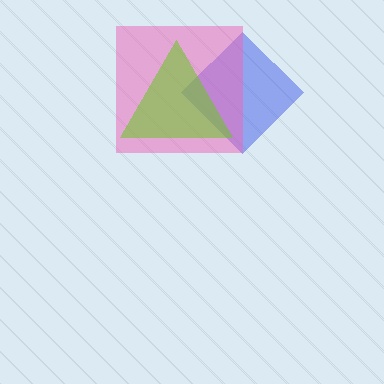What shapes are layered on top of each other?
The layered shapes are: a blue diamond, a pink square, a lime triangle.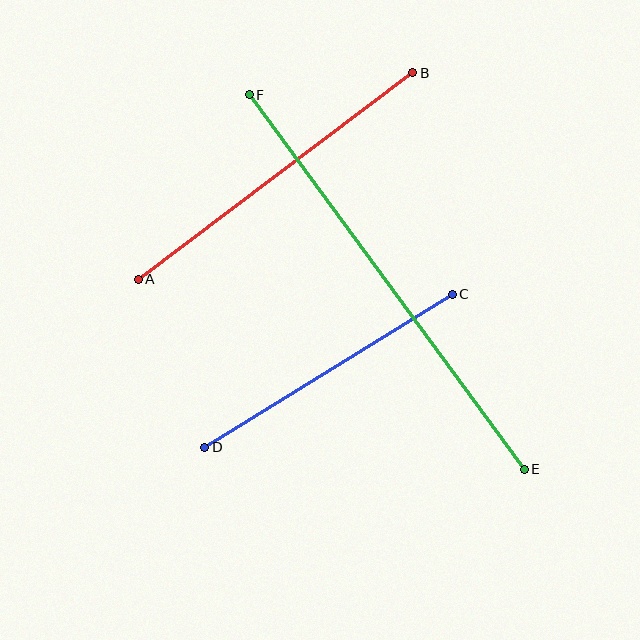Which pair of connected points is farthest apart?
Points E and F are farthest apart.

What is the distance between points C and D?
The distance is approximately 291 pixels.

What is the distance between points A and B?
The distance is approximately 343 pixels.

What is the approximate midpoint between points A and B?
The midpoint is at approximately (275, 176) pixels.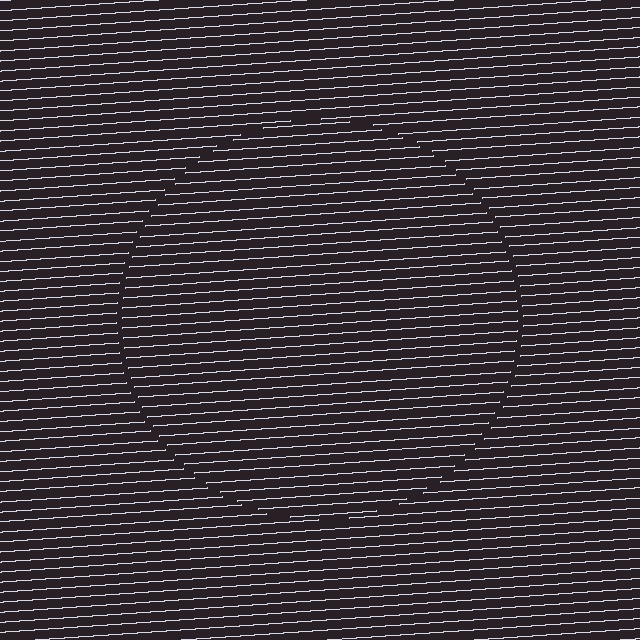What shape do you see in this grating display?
An illusory circle. The interior of the shape contains the same grating, shifted by half a period — the contour is defined by the phase discontinuity where line-ends from the inner and outer gratings abut.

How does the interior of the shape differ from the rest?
The interior of the shape contains the same grating, shifted by half a period — the contour is defined by the phase discontinuity where line-ends from the inner and outer gratings abut.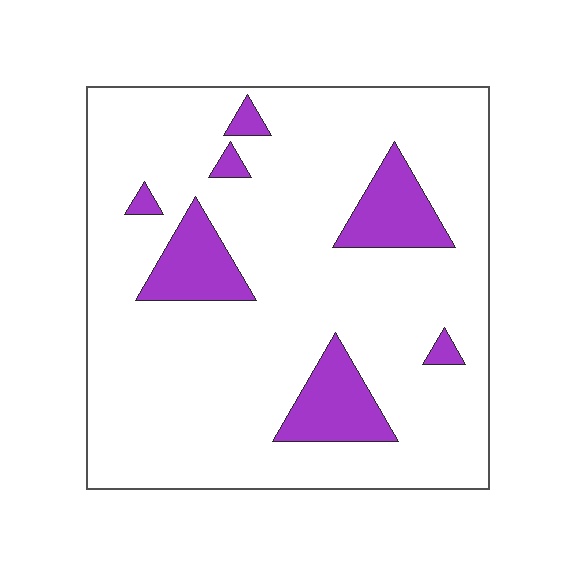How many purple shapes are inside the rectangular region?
7.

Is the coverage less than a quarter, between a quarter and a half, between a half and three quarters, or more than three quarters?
Less than a quarter.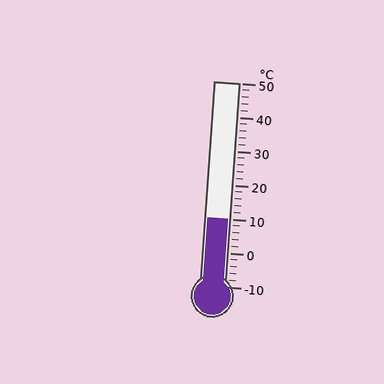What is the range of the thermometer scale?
The thermometer scale ranges from -10°C to 50°C.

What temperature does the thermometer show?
The thermometer shows approximately 10°C.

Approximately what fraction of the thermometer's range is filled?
The thermometer is filled to approximately 35% of its range.